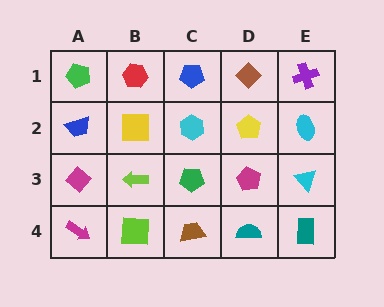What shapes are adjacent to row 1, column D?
A yellow pentagon (row 2, column D), a blue pentagon (row 1, column C), a purple cross (row 1, column E).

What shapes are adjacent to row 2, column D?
A brown diamond (row 1, column D), a magenta pentagon (row 3, column D), a cyan hexagon (row 2, column C), a cyan ellipse (row 2, column E).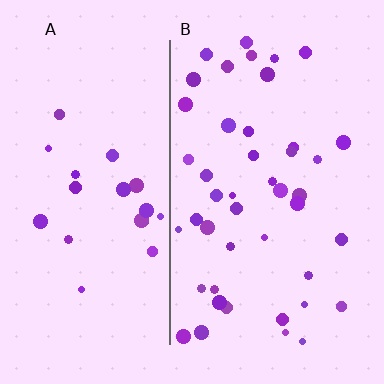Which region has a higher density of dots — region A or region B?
B (the right).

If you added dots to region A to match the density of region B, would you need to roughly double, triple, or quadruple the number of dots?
Approximately double.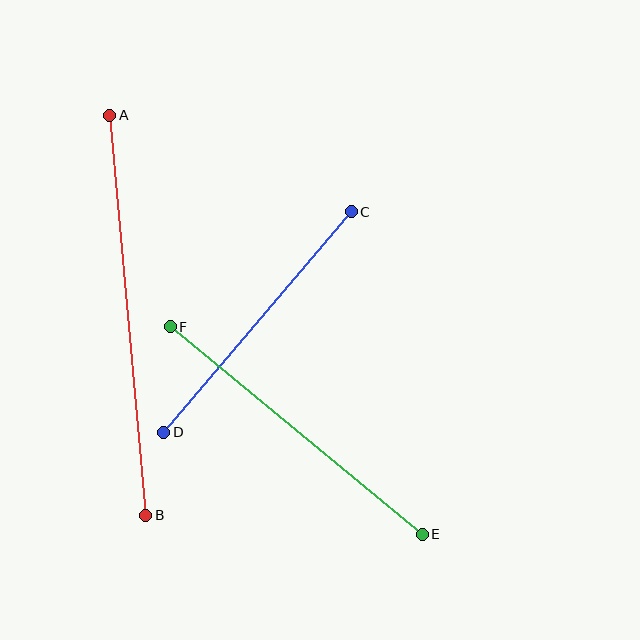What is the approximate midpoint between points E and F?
The midpoint is at approximately (296, 430) pixels.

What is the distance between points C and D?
The distance is approximately 289 pixels.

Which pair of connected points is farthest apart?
Points A and B are farthest apart.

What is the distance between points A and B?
The distance is approximately 402 pixels.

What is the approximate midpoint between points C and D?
The midpoint is at approximately (258, 322) pixels.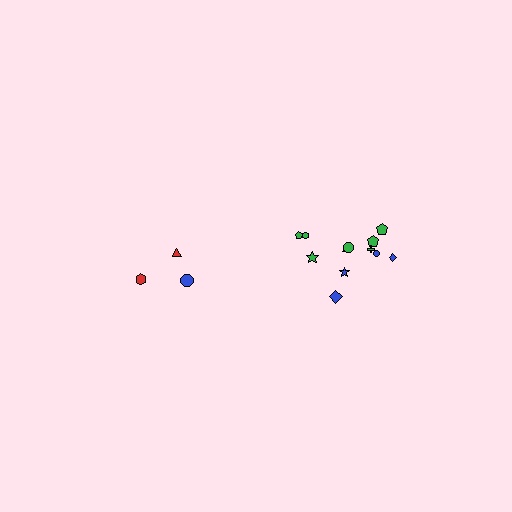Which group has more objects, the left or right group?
The right group.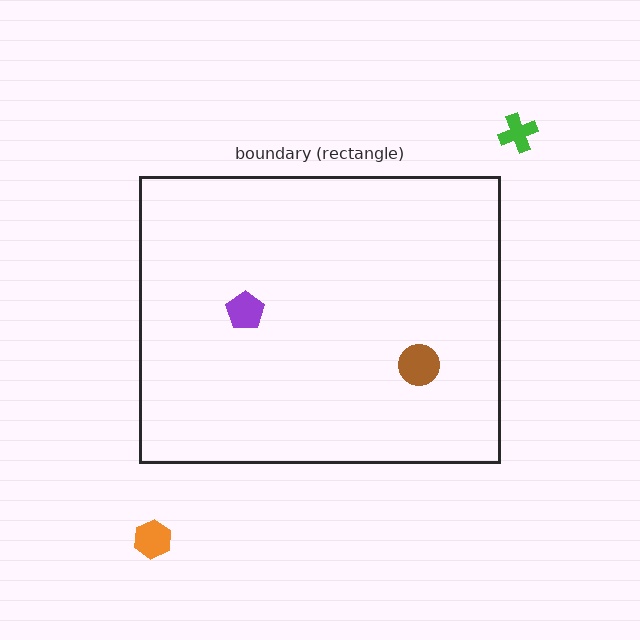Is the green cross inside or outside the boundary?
Outside.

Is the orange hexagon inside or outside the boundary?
Outside.